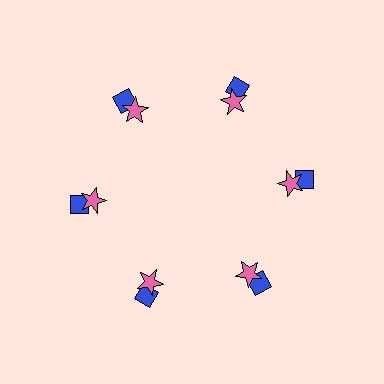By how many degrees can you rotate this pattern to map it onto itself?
The pattern maps onto itself every 60 degrees of rotation.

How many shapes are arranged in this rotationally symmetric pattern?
There are 12 shapes, arranged in 6 groups of 2.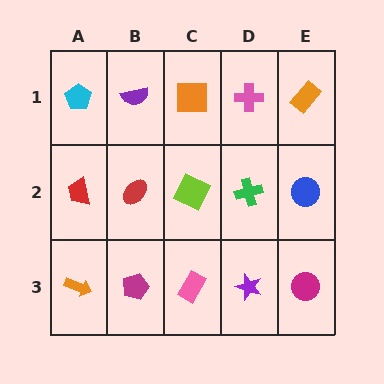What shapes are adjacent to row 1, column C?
A lime square (row 2, column C), a purple semicircle (row 1, column B), a pink cross (row 1, column D).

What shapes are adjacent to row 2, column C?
An orange square (row 1, column C), a pink rectangle (row 3, column C), a red ellipse (row 2, column B), a green cross (row 2, column D).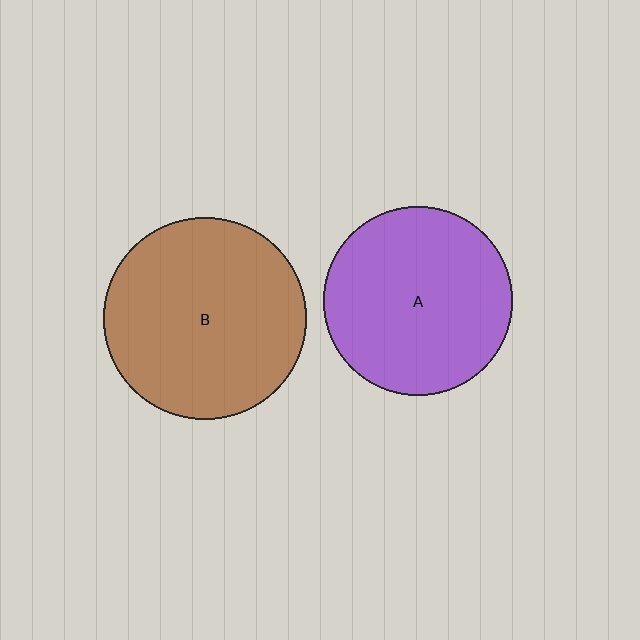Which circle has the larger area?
Circle B (brown).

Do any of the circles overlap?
No, none of the circles overlap.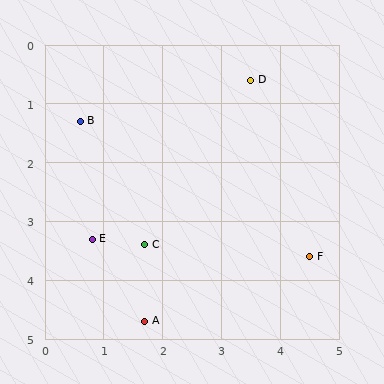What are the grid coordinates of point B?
Point B is at approximately (0.6, 1.3).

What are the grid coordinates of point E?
Point E is at approximately (0.8, 3.3).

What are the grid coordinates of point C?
Point C is at approximately (1.7, 3.4).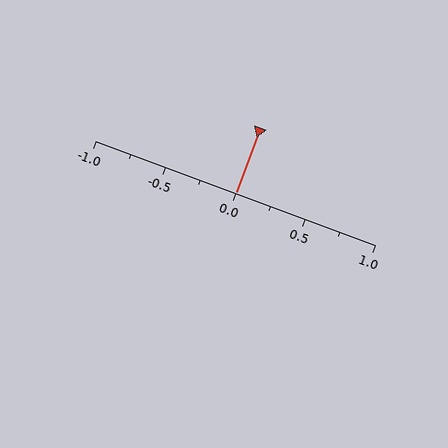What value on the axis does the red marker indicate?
The marker indicates approximately 0.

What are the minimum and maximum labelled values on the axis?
The axis runs from -1.0 to 1.0.